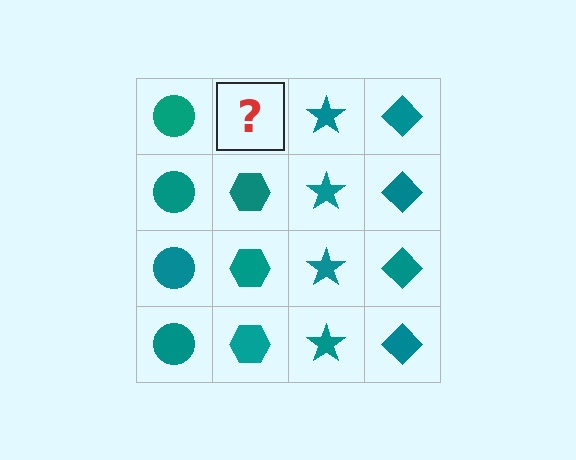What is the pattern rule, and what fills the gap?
The rule is that each column has a consistent shape. The gap should be filled with a teal hexagon.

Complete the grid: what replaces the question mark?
The question mark should be replaced with a teal hexagon.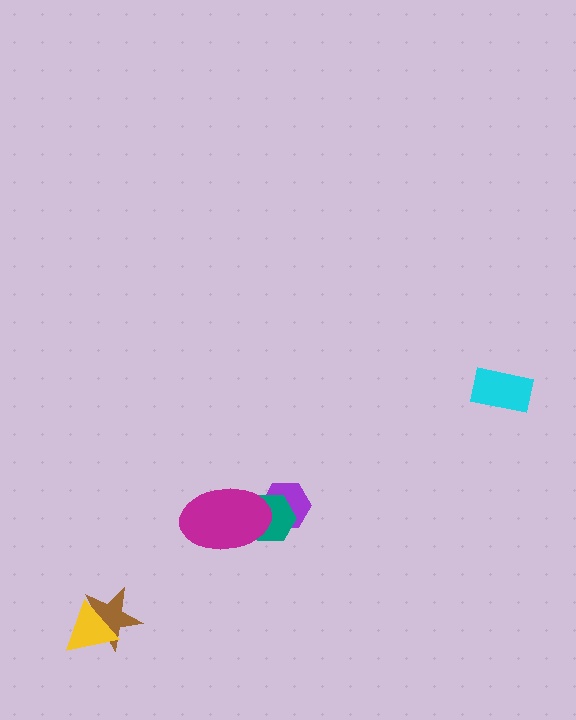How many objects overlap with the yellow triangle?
1 object overlaps with the yellow triangle.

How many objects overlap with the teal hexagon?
2 objects overlap with the teal hexagon.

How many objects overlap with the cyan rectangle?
0 objects overlap with the cyan rectangle.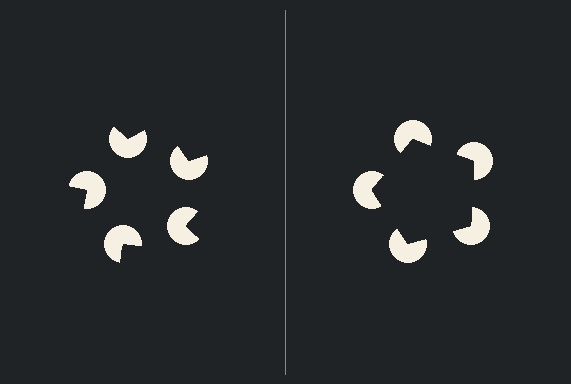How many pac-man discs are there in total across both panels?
10 — 5 on each side.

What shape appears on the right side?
An illusory pentagon.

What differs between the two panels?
The pac-man discs are positioned identically on both sides; only the wedge orientations differ. On the right they align to a pentagon; on the left they are misaligned.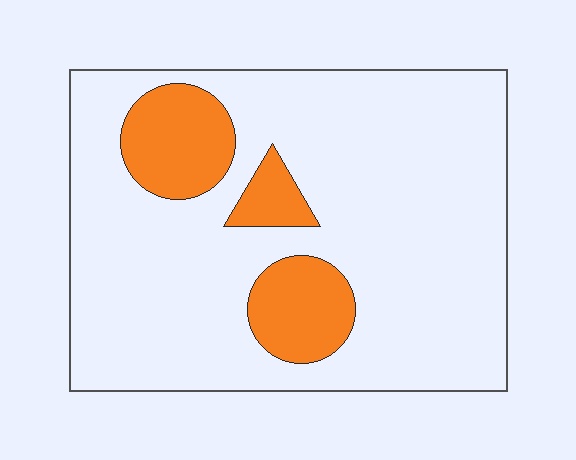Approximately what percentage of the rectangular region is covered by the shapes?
Approximately 15%.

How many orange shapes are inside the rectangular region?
3.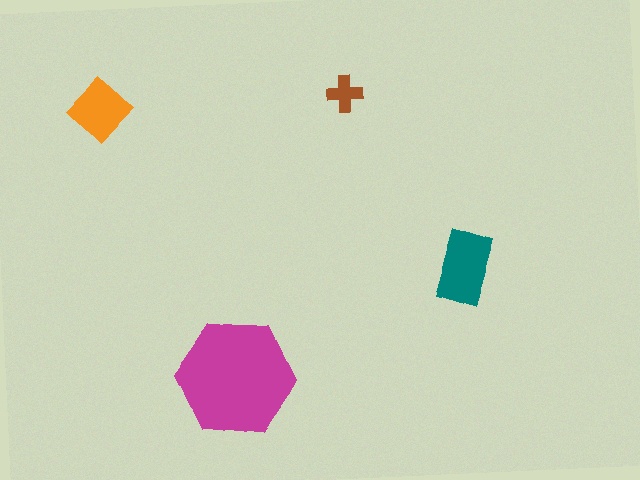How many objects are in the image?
There are 4 objects in the image.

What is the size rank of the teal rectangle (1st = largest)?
2nd.